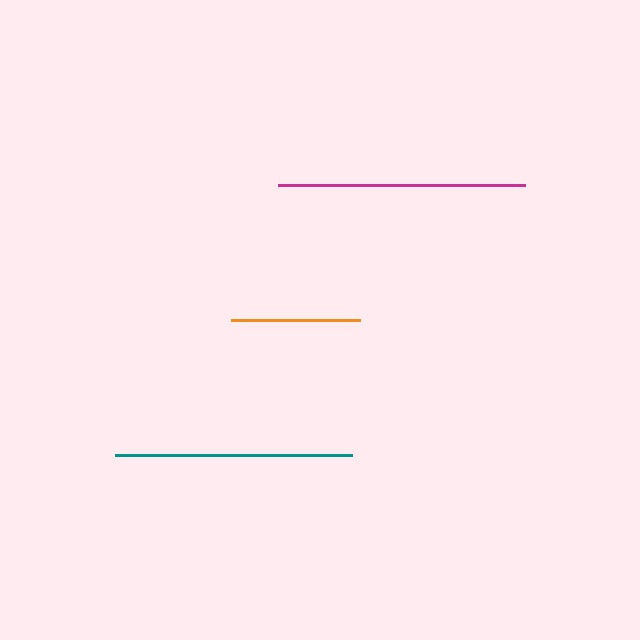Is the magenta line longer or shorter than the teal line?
The magenta line is longer than the teal line.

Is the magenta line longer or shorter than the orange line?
The magenta line is longer than the orange line.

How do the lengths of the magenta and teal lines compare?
The magenta and teal lines are approximately the same length.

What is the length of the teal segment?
The teal segment is approximately 238 pixels long.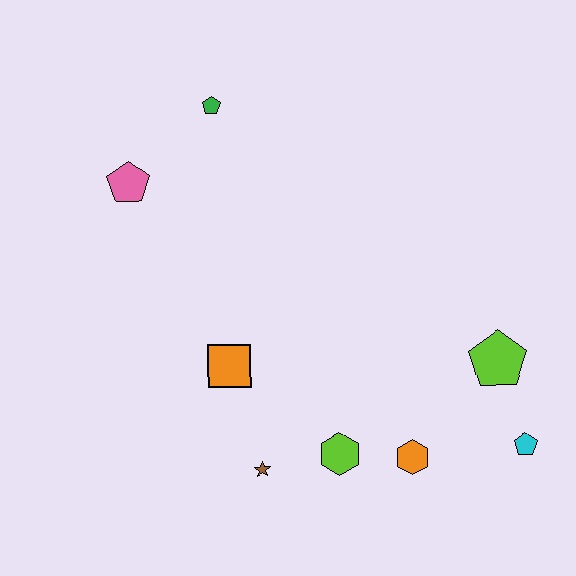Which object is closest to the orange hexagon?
The lime hexagon is closest to the orange hexagon.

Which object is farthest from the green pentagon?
The cyan pentagon is farthest from the green pentagon.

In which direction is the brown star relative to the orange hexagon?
The brown star is to the left of the orange hexagon.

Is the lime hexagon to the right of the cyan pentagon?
No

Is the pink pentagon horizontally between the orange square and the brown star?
No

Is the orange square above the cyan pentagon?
Yes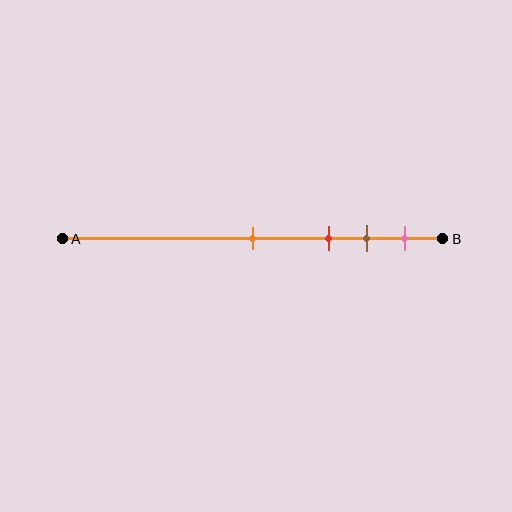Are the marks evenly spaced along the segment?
No, the marks are not evenly spaced.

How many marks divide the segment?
There are 4 marks dividing the segment.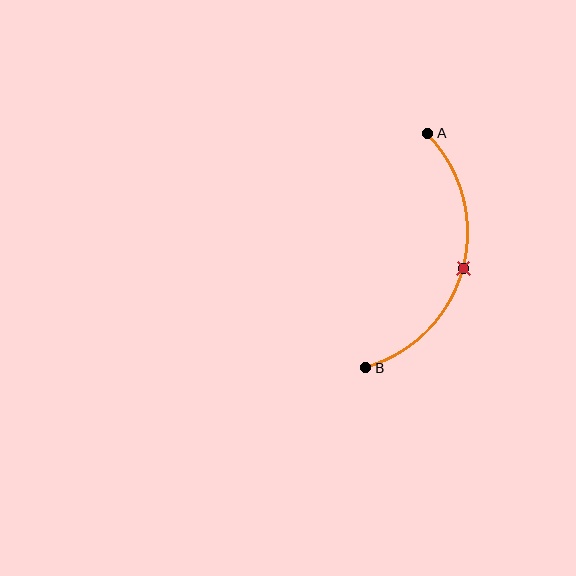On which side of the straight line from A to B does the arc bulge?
The arc bulges to the right of the straight line connecting A and B.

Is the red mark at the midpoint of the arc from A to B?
Yes. The red mark lies on the arc at equal arc-length from both A and B — it is the arc midpoint.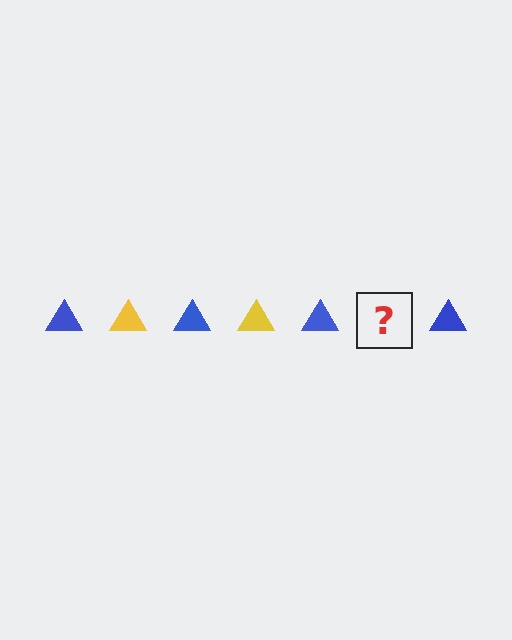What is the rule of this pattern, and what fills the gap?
The rule is that the pattern cycles through blue, yellow triangles. The gap should be filled with a yellow triangle.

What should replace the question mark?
The question mark should be replaced with a yellow triangle.